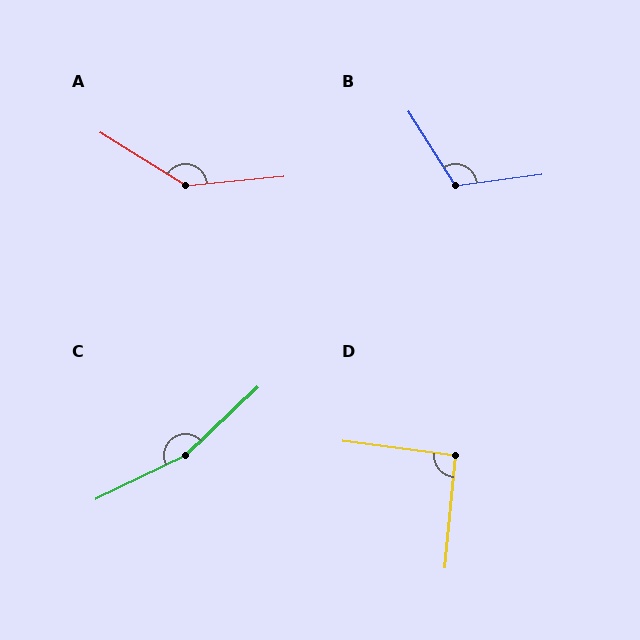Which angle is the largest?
C, at approximately 163 degrees.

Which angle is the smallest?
D, at approximately 92 degrees.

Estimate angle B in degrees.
Approximately 115 degrees.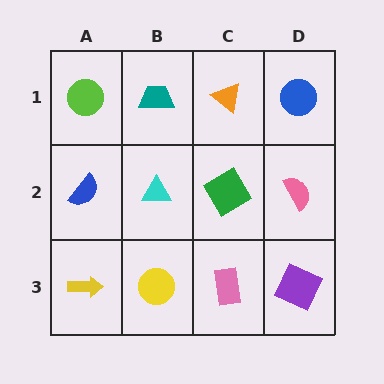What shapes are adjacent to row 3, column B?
A cyan triangle (row 2, column B), a yellow arrow (row 3, column A), a pink rectangle (row 3, column C).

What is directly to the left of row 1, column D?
An orange triangle.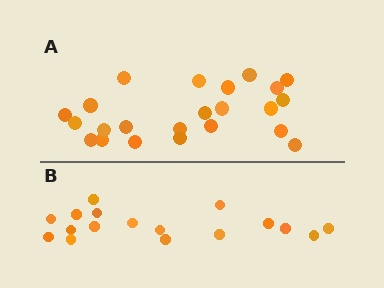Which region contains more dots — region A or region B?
Region A (the top region) has more dots.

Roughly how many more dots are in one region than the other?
Region A has about 6 more dots than region B.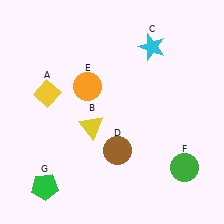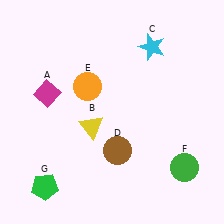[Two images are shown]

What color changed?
The diamond (A) changed from yellow in Image 1 to magenta in Image 2.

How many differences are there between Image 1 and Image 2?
There is 1 difference between the two images.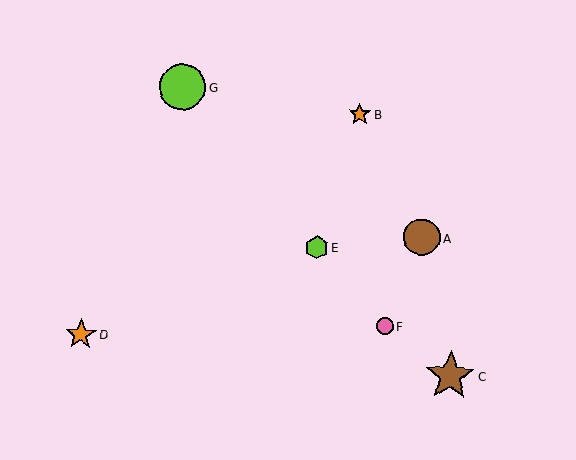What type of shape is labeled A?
Shape A is a brown circle.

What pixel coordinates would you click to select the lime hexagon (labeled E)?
Click at (317, 247) to select the lime hexagon E.